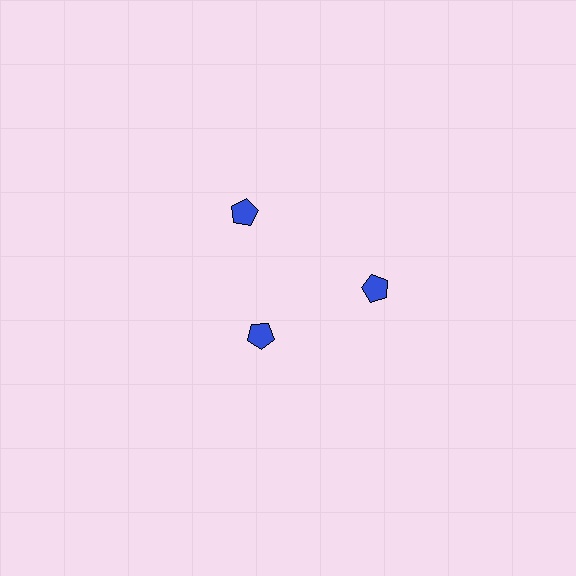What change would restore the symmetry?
The symmetry would be restored by moving it outward, back onto the ring so that all 3 pentagons sit at equal angles and equal distance from the center.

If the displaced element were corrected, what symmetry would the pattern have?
It would have 3-fold rotational symmetry — the pattern would map onto itself every 120 degrees.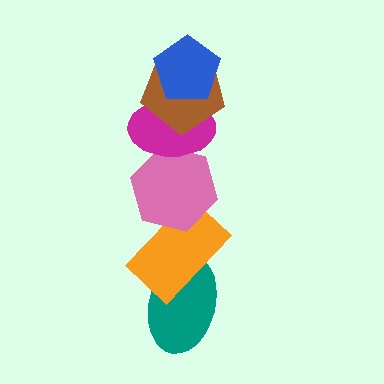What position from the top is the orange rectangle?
The orange rectangle is 5th from the top.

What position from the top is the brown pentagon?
The brown pentagon is 2nd from the top.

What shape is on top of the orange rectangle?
The pink hexagon is on top of the orange rectangle.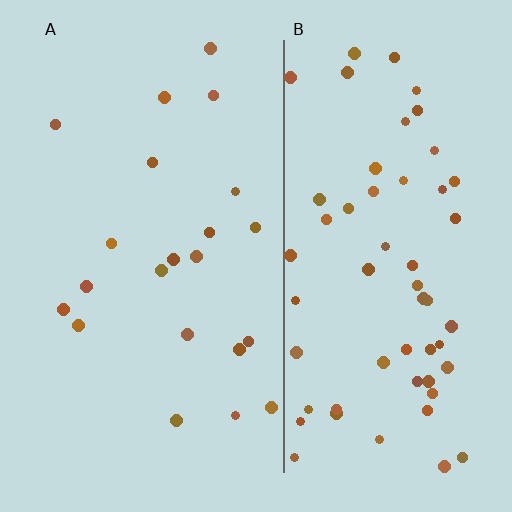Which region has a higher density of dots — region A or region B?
B (the right).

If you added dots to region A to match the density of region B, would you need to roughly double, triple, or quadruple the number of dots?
Approximately triple.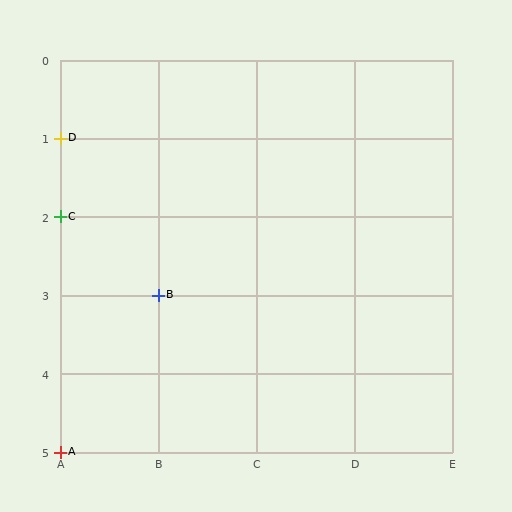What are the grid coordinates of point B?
Point B is at grid coordinates (B, 3).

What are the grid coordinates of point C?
Point C is at grid coordinates (A, 2).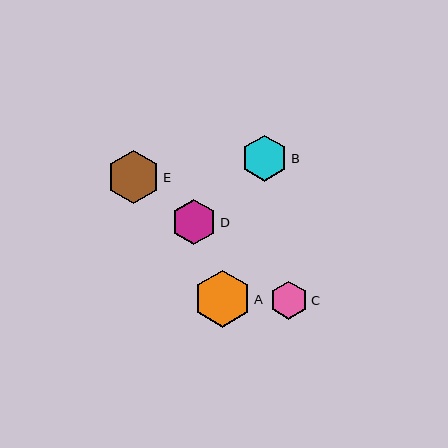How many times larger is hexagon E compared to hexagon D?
Hexagon E is approximately 1.2 times the size of hexagon D.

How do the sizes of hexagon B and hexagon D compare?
Hexagon B and hexagon D are approximately the same size.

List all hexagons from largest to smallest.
From largest to smallest: A, E, B, D, C.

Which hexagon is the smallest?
Hexagon C is the smallest with a size of approximately 38 pixels.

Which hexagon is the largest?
Hexagon A is the largest with a size of approximately 57 pixels.